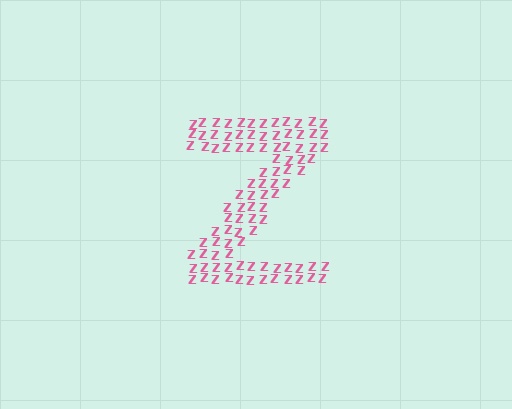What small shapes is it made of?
It is made of small letter Z's.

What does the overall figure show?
The overall figure shows the letter Z.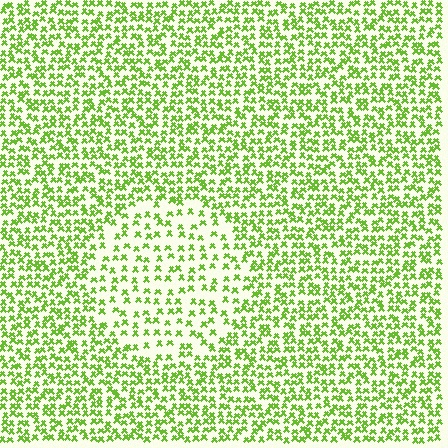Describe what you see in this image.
The image contains small lime elements arranged at two different densities. A circle-shaped region is visible where the elements are less densely packed than the surrounding area.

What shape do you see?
I see a circle.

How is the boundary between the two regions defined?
The boundary is defined by a change in element density (approximately 1.9x ratio). All elements are the same color, size, and shape.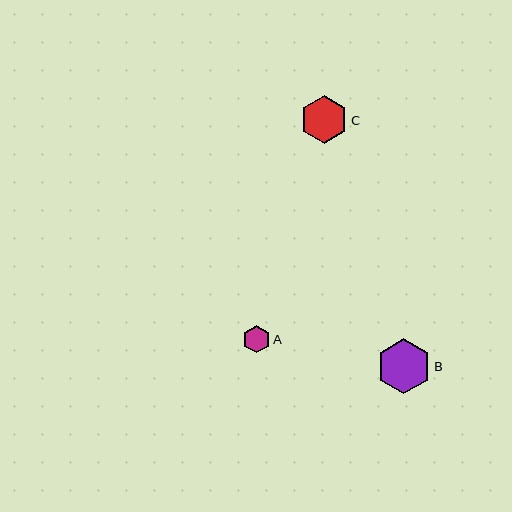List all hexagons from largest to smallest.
From largest to smallest: B, C, A.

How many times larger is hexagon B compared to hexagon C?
Hexagon B is approximately 1.1 times the size of hexagon C.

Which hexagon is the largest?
Hexagon B is the largest with a size of approximately 55 pixels.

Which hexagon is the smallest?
Hexagon A is the smallest with a size of approximately 27 pixels.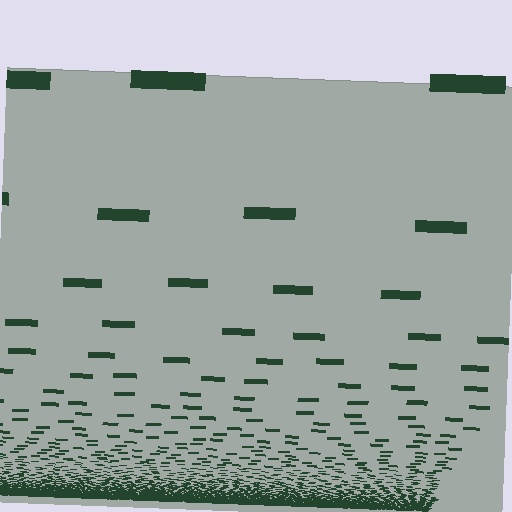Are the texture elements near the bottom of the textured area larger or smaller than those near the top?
Smaller. The gradient is inverted — elements near the bottom are smaller and denser.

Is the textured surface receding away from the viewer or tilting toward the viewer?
The surface appears to tilt toward the viewer. Texture elements get larger and sparser toward the top.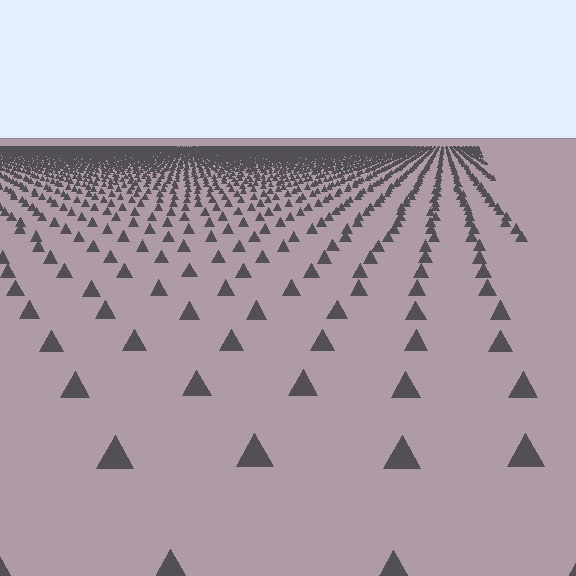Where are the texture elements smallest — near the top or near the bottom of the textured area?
Near the top.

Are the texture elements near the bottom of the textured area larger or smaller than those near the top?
Larger. Near the bottom, elements are closer to the viewer and appear at a bigger on-screen size.